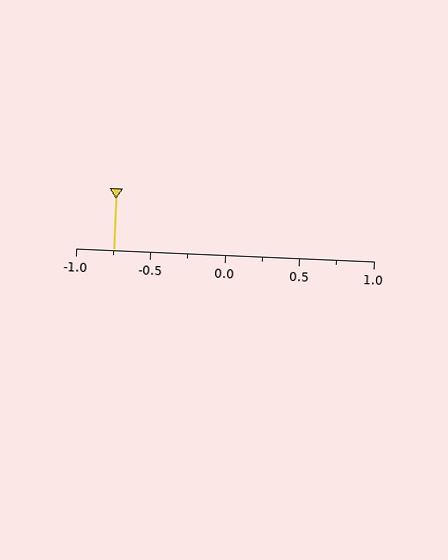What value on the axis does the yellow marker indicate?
The marker indicates approximately -0.75.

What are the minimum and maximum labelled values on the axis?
The axis runs from -1.0 to 1.0.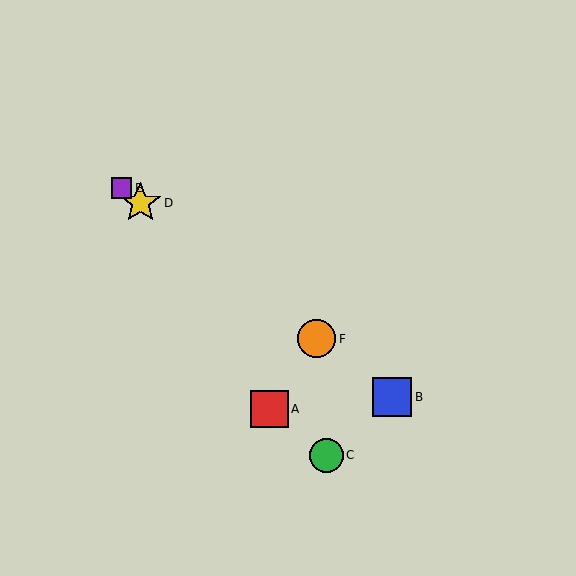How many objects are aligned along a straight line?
4 objects (B, D, E, F) are aligned along a straight line.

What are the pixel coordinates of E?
Object E is at (122, 188).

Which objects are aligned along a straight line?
Objects B, D, E, F are aligned along a straight line.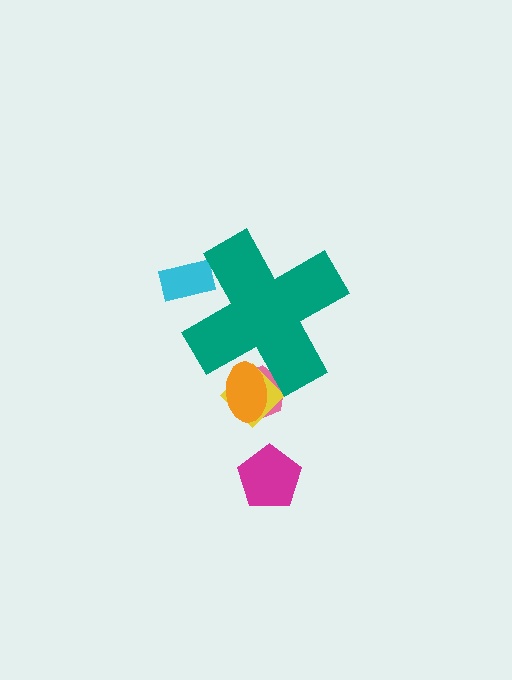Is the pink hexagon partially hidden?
Yes, the pink hexagon is partially hidden behind the teal cross.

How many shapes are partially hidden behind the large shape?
4 shapes are partially hidden.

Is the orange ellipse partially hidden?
Yes, the orange ellipse is partially hidden behind the teal cross.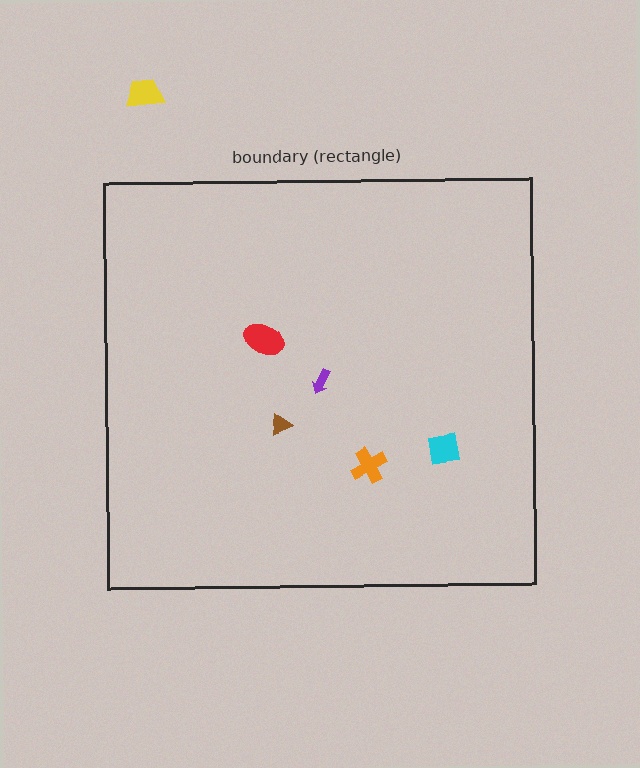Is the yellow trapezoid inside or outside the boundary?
Outside.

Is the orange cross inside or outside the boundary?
Inside.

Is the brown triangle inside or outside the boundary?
Inside.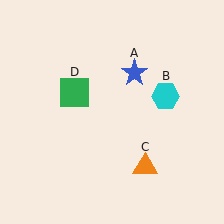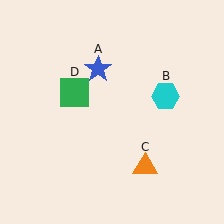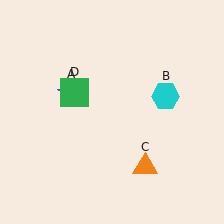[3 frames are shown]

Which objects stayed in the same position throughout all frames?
Cyan hexagon (object B) and orange triangle (object C) and green square (object D) remained stationary.